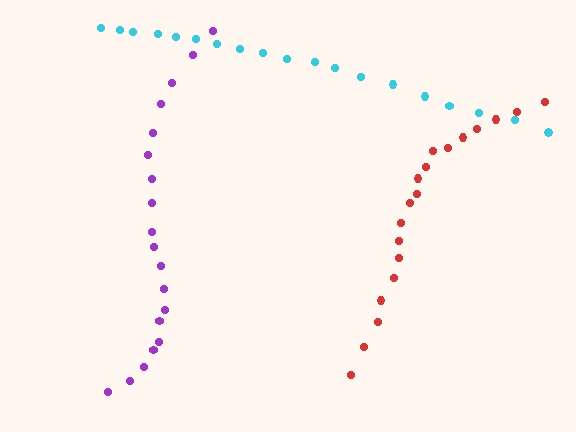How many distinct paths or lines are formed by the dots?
There are 3 distinct paths.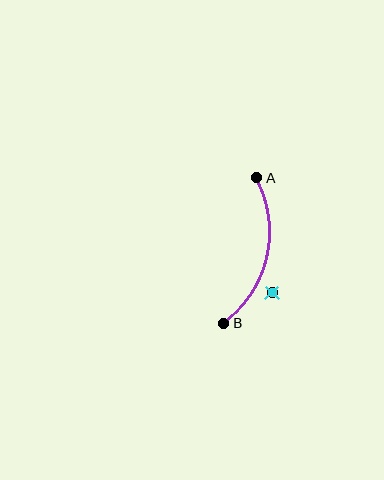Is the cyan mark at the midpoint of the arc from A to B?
No — the cyan mark does not lie on the arc at all. It sits slightly outside the curve.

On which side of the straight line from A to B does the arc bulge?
The arc bulges to the right of the straight line connecting A and B.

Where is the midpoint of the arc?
The arc midpoint is the point on the curve farthest from the straight line joining A and B. It sits to the right of that line.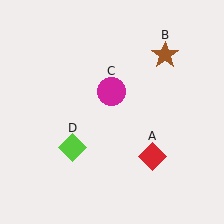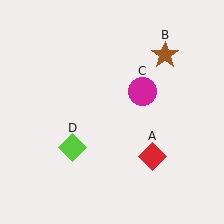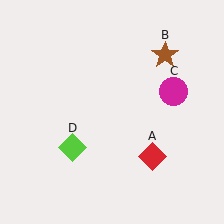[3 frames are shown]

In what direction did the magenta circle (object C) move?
The magenta circle (object C) moved right.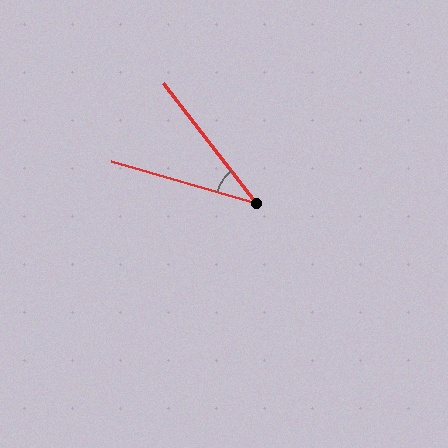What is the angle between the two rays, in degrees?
Approximately 36 degrees.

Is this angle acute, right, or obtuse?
It is acute.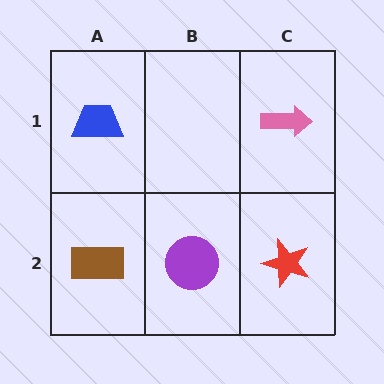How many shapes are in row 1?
2 shapes.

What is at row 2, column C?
A red star.